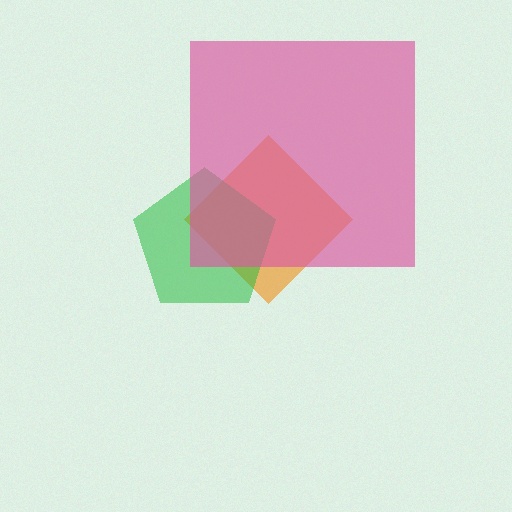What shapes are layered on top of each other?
The layered shapes are: an orange diamond, a green pentagon, a pink square.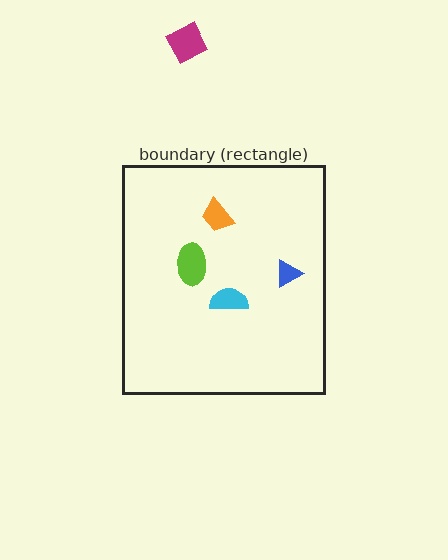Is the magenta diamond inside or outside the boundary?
Outside.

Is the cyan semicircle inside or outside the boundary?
Inside.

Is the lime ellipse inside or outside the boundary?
Inside.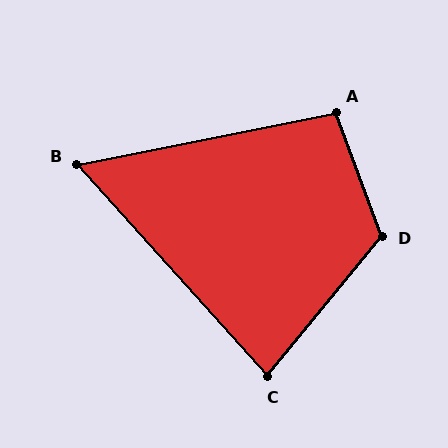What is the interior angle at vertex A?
Approximately 99 degrees (obtuse).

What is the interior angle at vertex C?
Approximately 81 degrees (acute).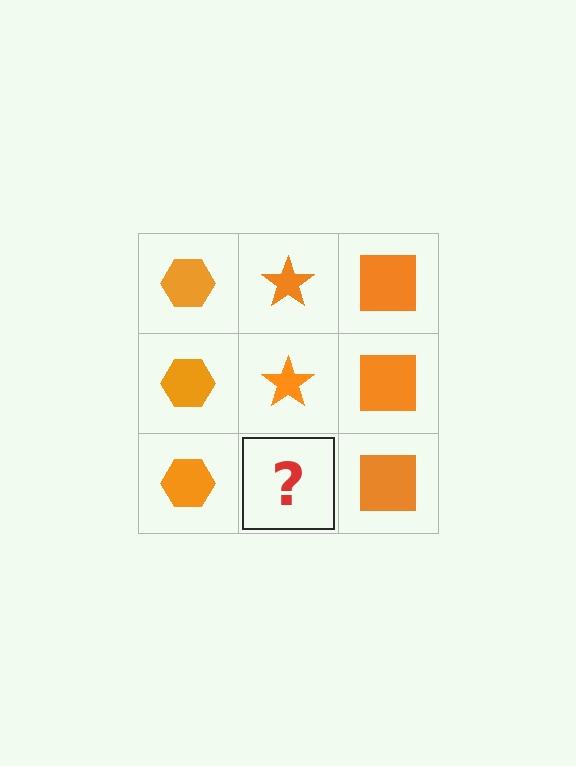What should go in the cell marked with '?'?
The missing cell should contain an orange star.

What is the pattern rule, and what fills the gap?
The rule is that each column has a consistent shape. The gap should be filled with an orange star.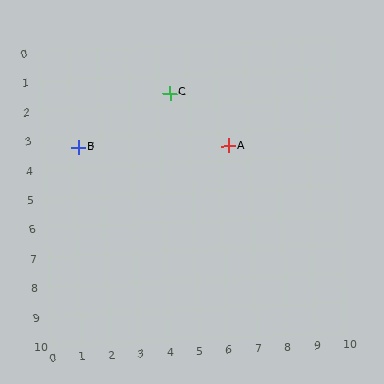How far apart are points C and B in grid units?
Points C and B are about 3.6 grid units apart.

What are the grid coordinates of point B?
Point B is at approximately (1.2, 3.3).